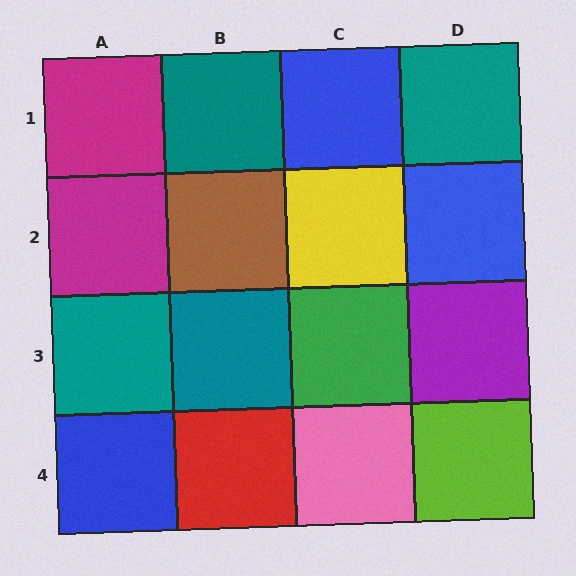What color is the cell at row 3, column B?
Teal.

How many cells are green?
1 cell is green.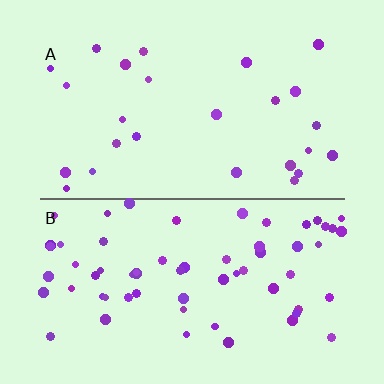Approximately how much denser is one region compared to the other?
Approximately 2.5× — region B over region A.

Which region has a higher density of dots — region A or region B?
B (the bottom).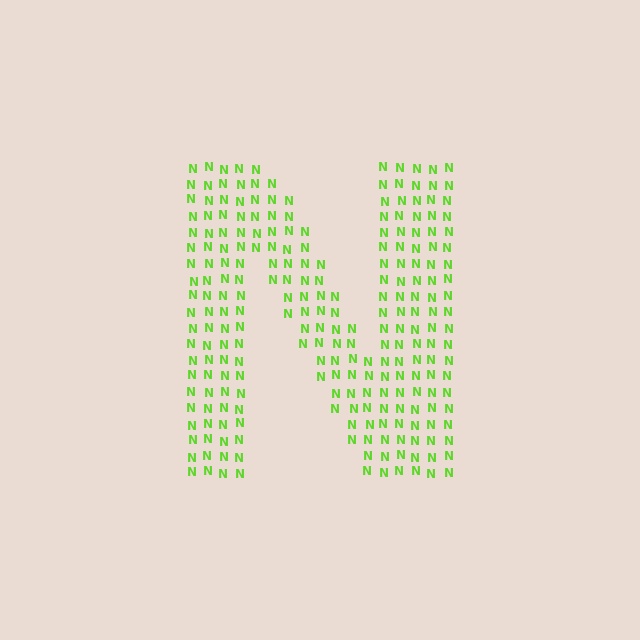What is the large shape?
The large shape is the letter N.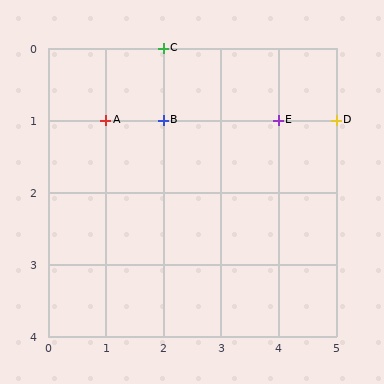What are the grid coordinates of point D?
Point D is at grid coordinates (5, 1).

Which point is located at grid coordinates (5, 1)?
Point D is at (5, 1).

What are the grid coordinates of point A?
Point A is at grid coordinates (1, 1).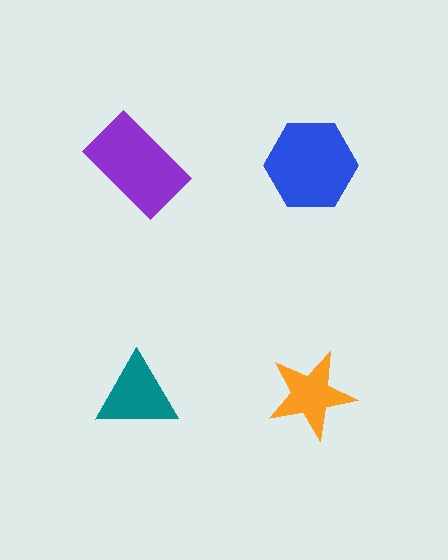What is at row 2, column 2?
An orange star.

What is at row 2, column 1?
A teal triangle.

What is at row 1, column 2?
A blue hexagon.